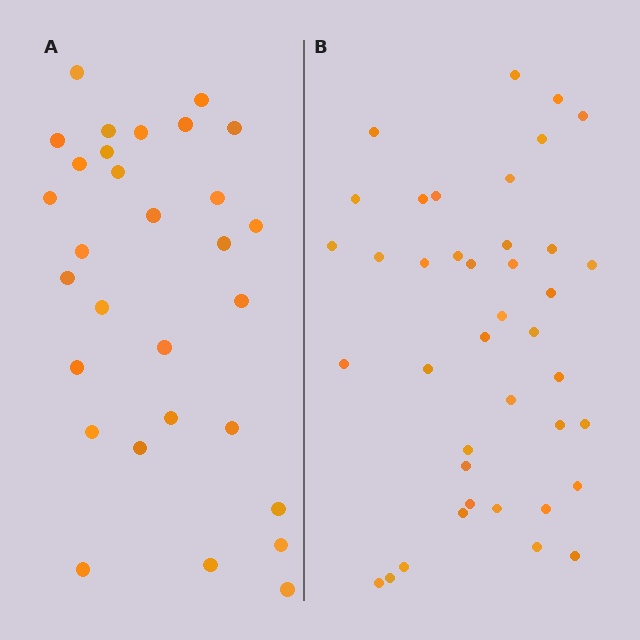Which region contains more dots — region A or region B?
Region B (the right region) has more dots.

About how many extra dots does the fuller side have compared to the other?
Region B has roughly 10 or so more dots than region A.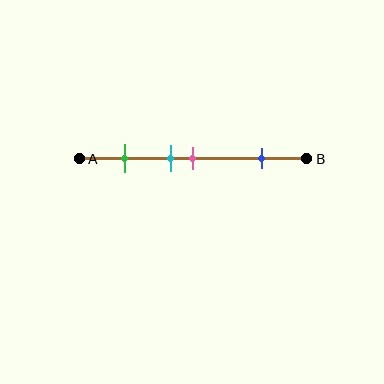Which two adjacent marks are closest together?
The cyan and pink marks are the closest adjacent pair.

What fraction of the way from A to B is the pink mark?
The pink mark is approximately 50% (0.5) of the way from A to B.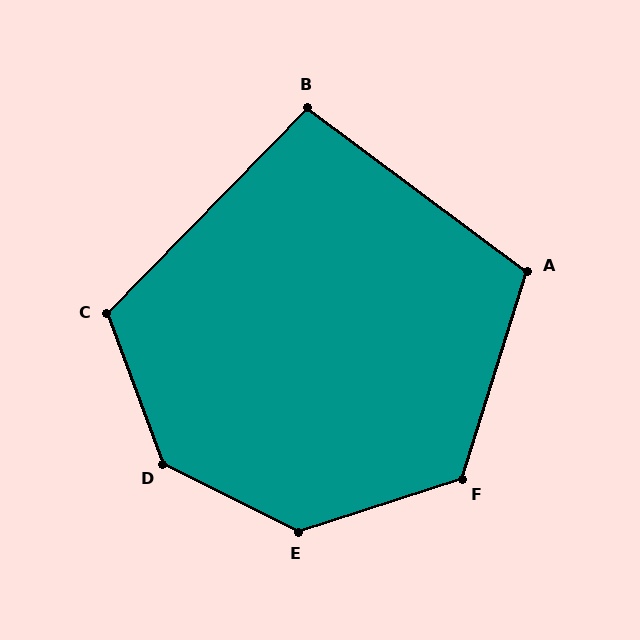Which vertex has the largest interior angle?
D, at approximately 137 degrees.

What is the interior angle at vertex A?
Approximately 109 degrees (obtuse).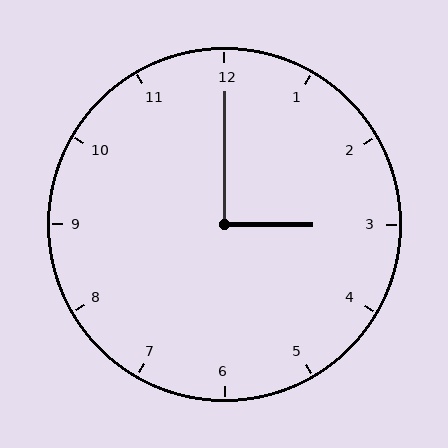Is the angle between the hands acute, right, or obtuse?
It is right.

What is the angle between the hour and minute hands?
Approximately 90 degrees.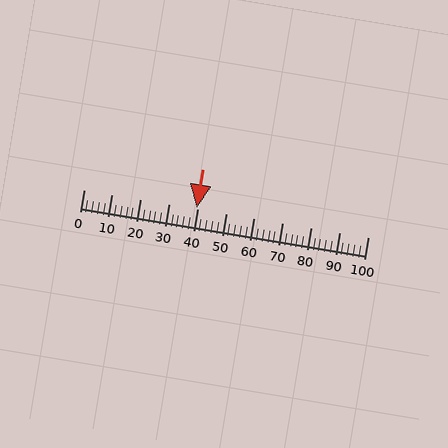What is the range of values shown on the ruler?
The ruler shows values from 0 to 100.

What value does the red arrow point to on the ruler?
The red arrow points to approximately 40.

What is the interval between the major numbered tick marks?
The major tick marks are spaced 10 units apart.